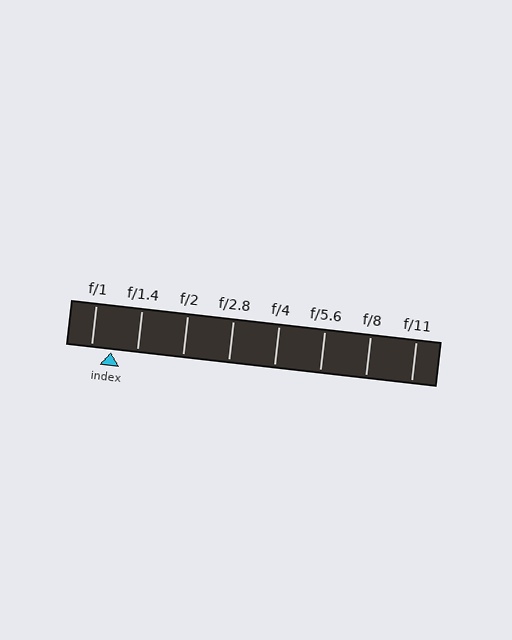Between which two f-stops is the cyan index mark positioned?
The index mark is between f/1 and f/1.4.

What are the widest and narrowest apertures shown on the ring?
The widest aperture shown is f/1 and the narrowest is f/11.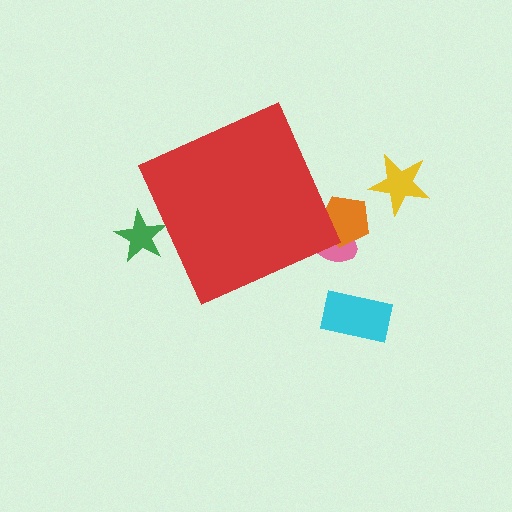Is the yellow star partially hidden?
No, the yellow star is fully visible.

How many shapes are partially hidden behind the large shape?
3 shapes are partially hidden.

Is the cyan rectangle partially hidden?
No, the cyan rectangle is fully visible.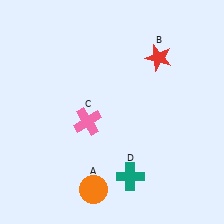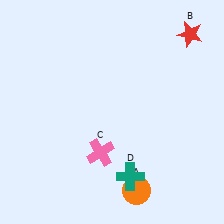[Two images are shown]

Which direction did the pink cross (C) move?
The pink cross (C) moved down.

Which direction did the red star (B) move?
The red star (B) moved right.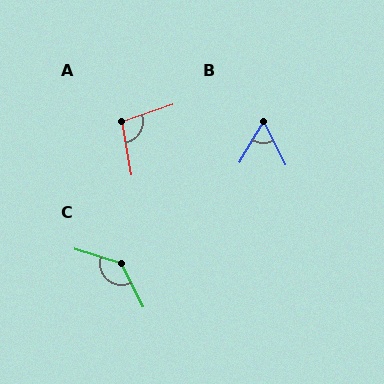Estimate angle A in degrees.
Approximately 98 degrees.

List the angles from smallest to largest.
B (56°), A (98°), C (133°).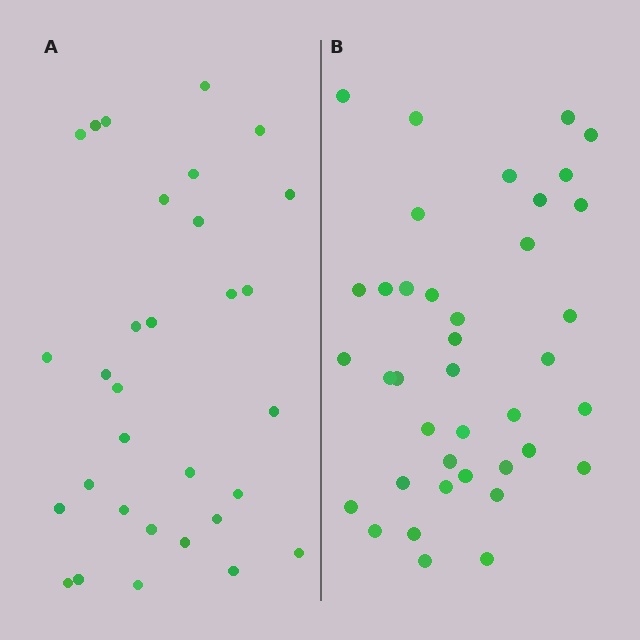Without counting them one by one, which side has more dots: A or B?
Region B (the right region) has more dots.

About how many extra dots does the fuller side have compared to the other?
Region B has roughly 8 or so more dots than region A.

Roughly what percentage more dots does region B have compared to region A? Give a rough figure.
About 25% more.